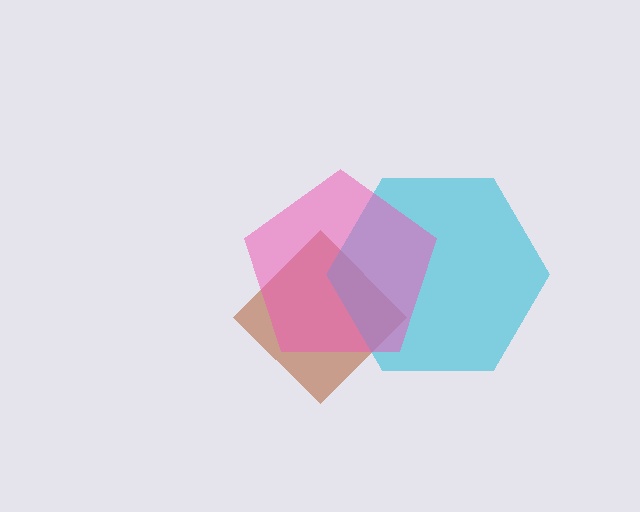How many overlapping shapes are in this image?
There are 3 overlapping shapes in the image.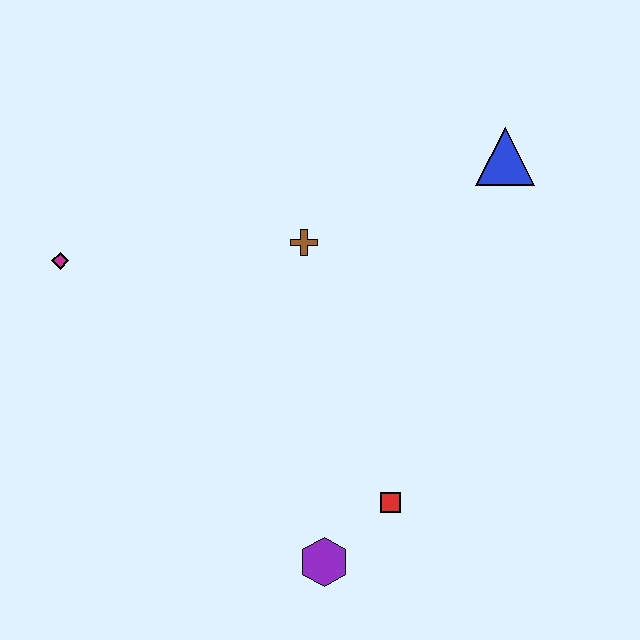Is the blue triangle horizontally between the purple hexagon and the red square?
No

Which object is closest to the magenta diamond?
The brown cross is closest to the magenta diamond.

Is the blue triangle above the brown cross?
Yes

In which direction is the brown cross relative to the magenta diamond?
The brown cross is to the right of the magenta diamond.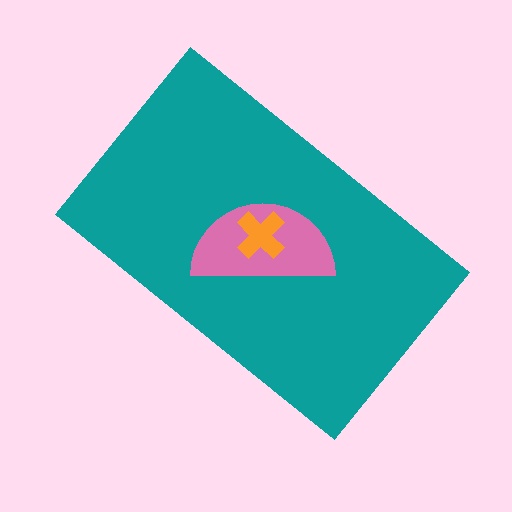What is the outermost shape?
The teal rectangle.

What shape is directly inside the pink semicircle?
The orange cross.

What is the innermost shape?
The orange cross.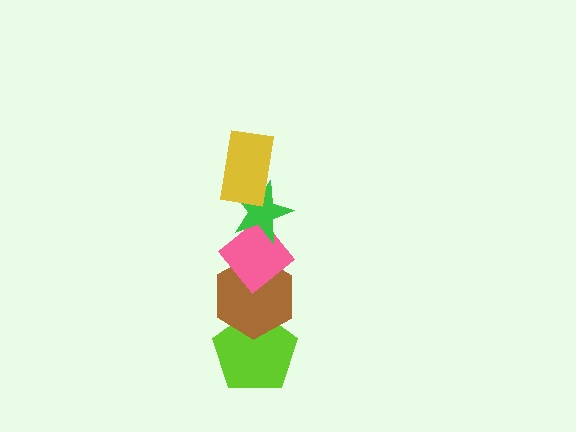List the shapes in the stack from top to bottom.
From top to bottom: the yellow rectangle, the green star, the pink diamond, the brown hexagon, the lime pentagon.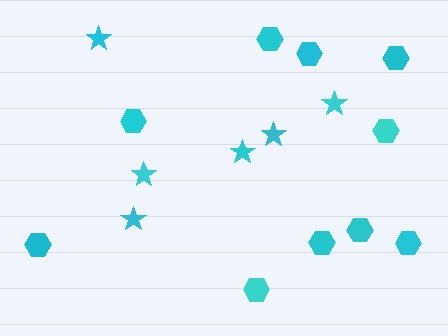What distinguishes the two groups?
There are 2 groups: one group of stars (6) and one group of hexagons (10).